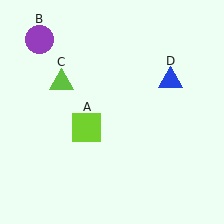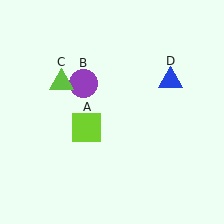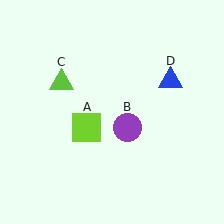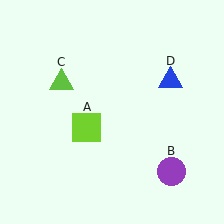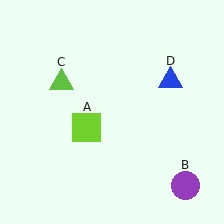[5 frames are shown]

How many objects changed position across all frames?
1 object changed position: purple circle (object B).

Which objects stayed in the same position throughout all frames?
Lime square (object A) and lime triangle (object C) and blue triangle (object D) remained stationary.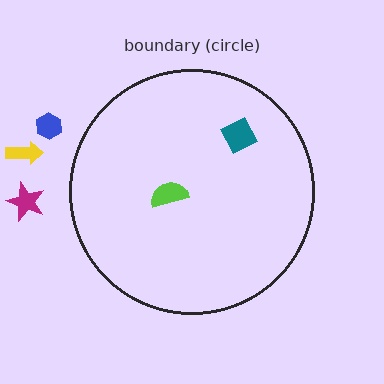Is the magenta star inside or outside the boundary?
Outside.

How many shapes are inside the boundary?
2 inside, 3 outside.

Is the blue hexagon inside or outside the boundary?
Outside.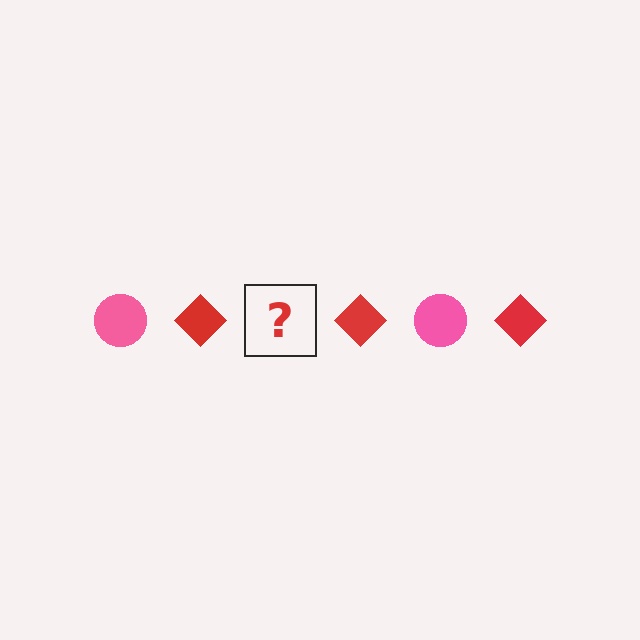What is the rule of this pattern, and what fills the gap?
The rule is that the pattern alternates between pink circle and red diamond. The gap should be filled with a pink circle.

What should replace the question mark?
The question mark should be replaced with a pink circle.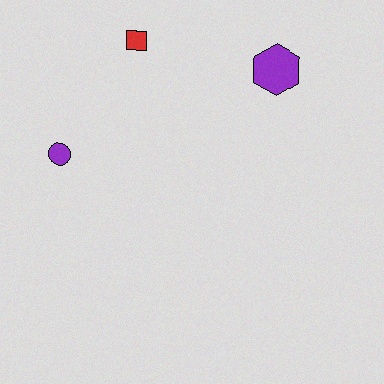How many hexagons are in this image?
There is 1 hexagon.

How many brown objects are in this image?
There are no brown objects.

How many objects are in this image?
There are 3 objects.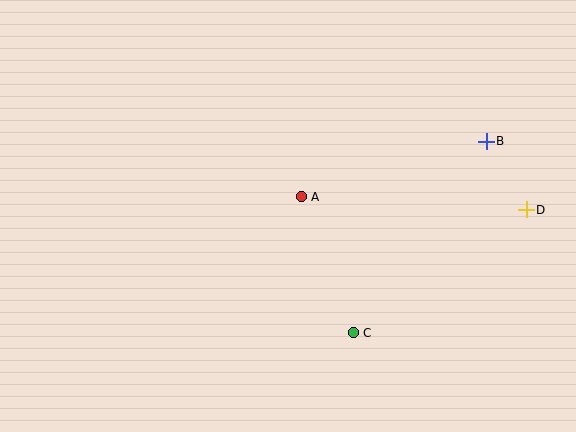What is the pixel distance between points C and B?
The distance between C and B is 233 pixels.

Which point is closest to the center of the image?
Point A at (301, 197) is closest to the center.